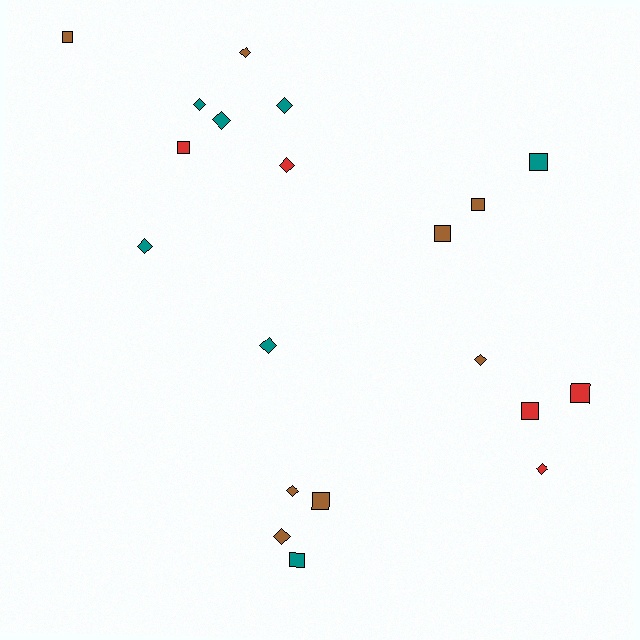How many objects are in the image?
There are 20 objects.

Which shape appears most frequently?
Diamond, with 11 objects.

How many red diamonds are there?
There are 2 red diamonds.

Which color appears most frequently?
Brown, with 8 objects.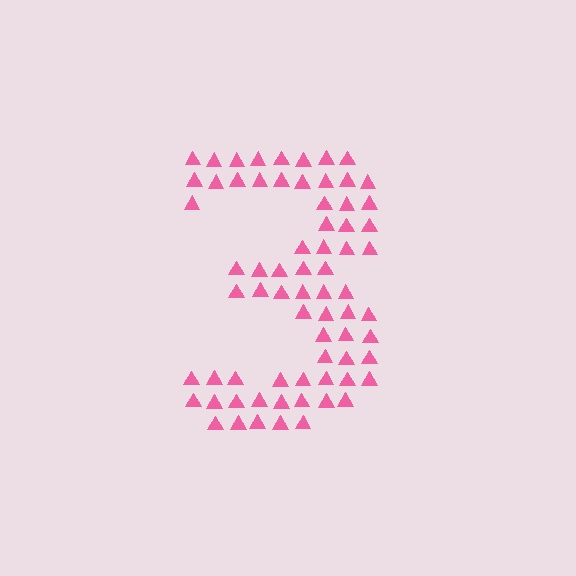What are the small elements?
The small elements are triangles.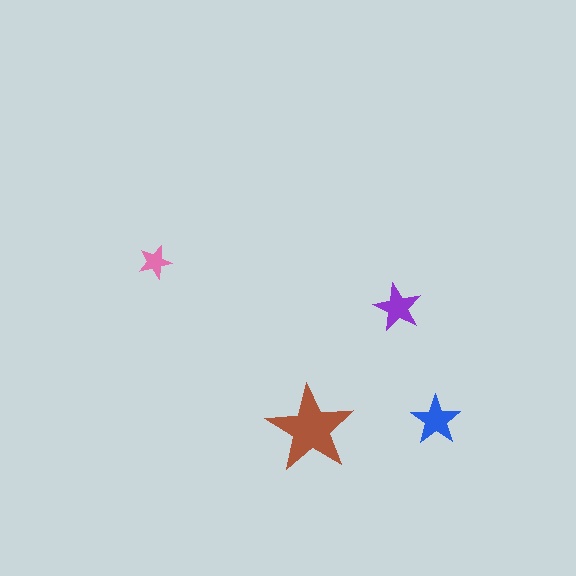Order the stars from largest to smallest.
the brown one, the blue one, the purple one, the pink one.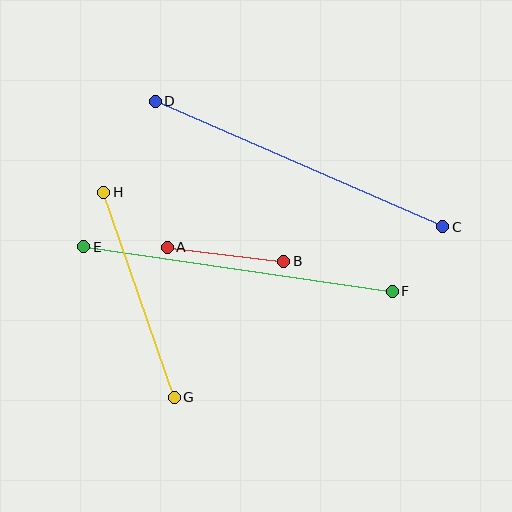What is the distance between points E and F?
The distance is approximately 312 pixels.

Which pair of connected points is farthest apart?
Points C and D are farthest apart.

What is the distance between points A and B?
The distance is approximately 117 pixels.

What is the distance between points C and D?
The distance is approximately 313 pixels.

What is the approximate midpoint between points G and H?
The midpoint is at approximately (139, 295) pixels.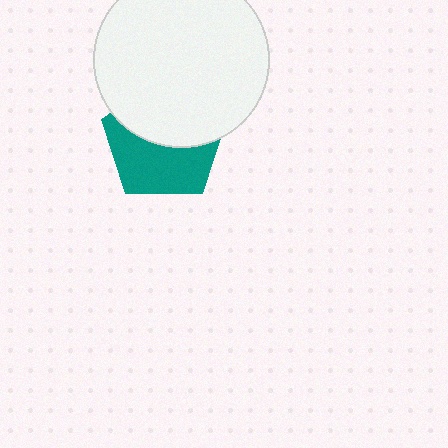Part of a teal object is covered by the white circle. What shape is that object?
It is a pentagon.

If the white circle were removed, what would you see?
You would see the complete teal pentagon.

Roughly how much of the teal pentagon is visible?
About half of it is visible (roughly 51%).